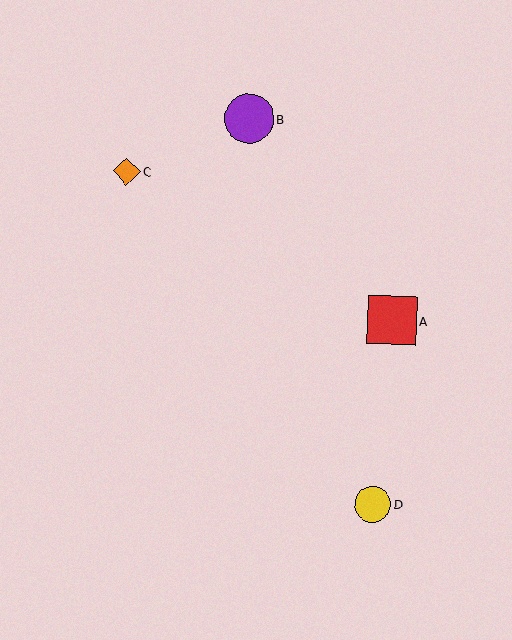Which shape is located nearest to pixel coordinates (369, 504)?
The yellow circle (labeled D) at (373, 504) is nearest to that location.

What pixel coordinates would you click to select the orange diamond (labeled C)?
Click at (127, 172) to select the orange diamond C.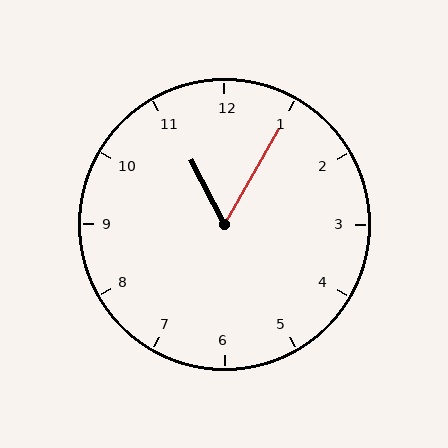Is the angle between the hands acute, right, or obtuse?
It is acute.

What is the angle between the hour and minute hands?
Approximately 58 degrees.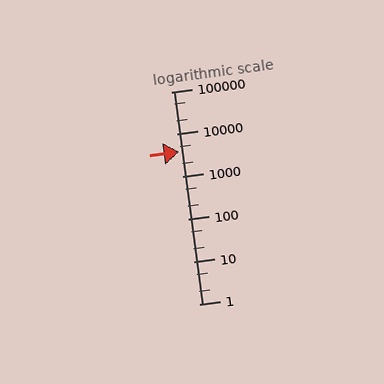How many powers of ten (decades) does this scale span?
The scale spans 5 decades, from 1 to 100000.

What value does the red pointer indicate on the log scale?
The pointer indicates approximately 3800.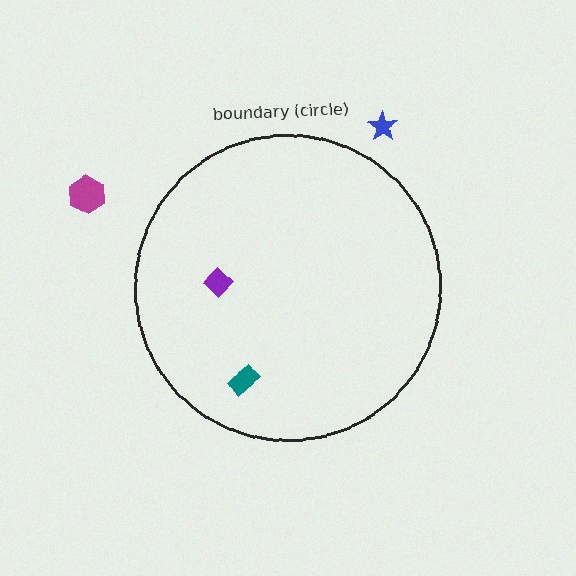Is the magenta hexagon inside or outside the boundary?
Outside.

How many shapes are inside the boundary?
2 inside, 2 outside.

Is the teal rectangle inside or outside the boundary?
Inside.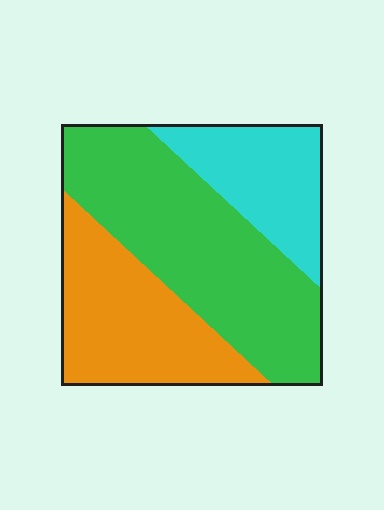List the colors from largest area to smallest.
From largest to smallest: green, orange, cyan.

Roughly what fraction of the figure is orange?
Orange takes up between a quarter and a half of the figure.